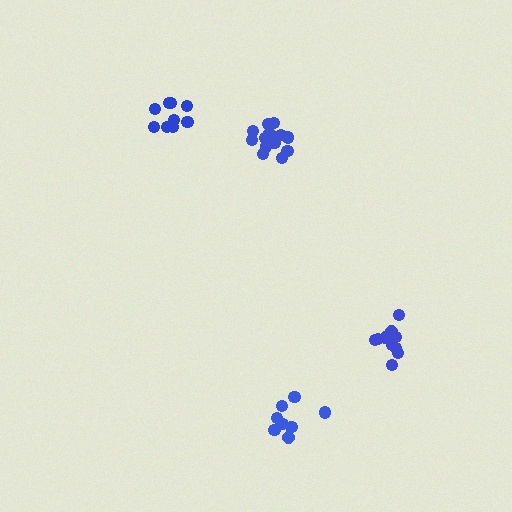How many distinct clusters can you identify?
There are 4 distinct clusters.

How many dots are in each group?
Group 1: 9 dots, Group 2: 8 dots, Group 3: 10 dots, Group 4: 14 dots (41 total).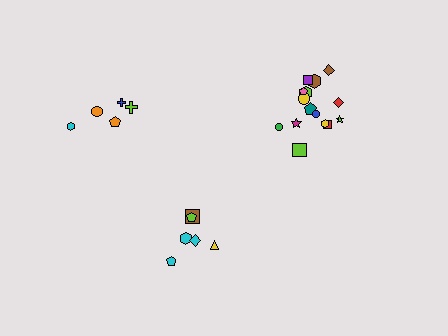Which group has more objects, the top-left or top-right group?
The top-right group.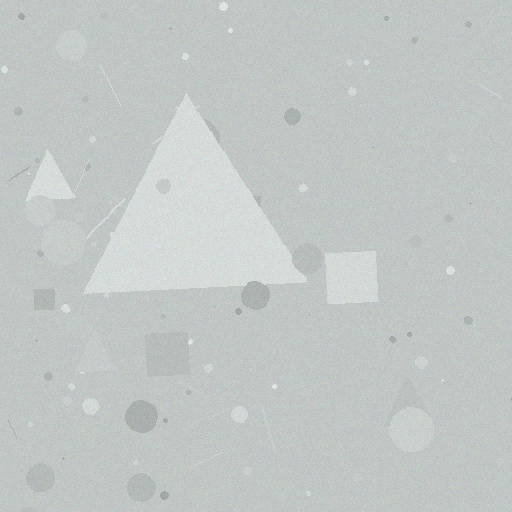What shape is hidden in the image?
A triangle is hidden in the image.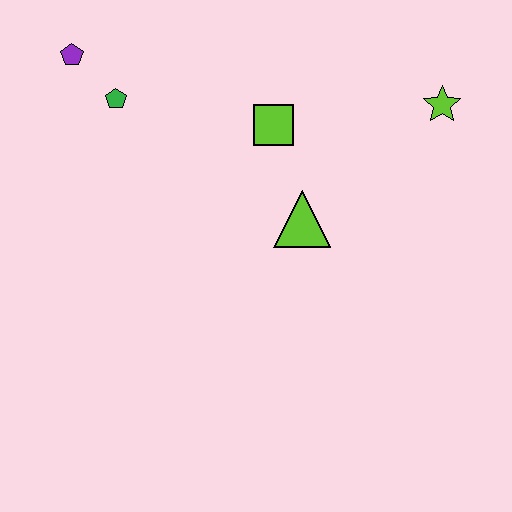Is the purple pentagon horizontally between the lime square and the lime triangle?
No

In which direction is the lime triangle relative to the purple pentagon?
The lime triangle is to the right of the purple pentagon.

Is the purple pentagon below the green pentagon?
No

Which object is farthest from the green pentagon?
The lime star is farthest from the green pentagon.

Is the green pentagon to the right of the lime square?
No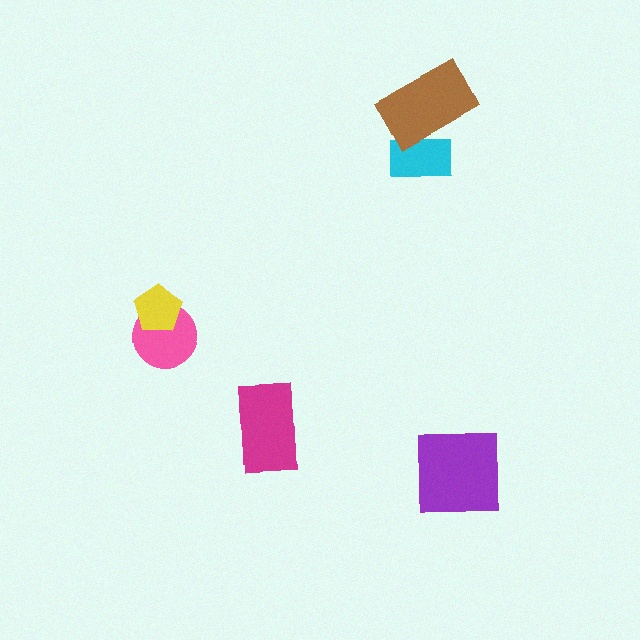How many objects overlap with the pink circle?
1 object overlaps with the pink circle.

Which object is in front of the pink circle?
The yellow pentagon is in front of the pink circle.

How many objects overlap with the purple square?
0 objects overlap with the purple square.